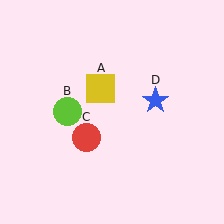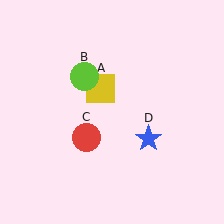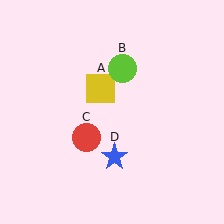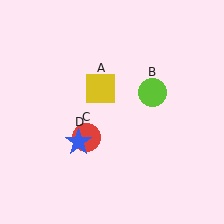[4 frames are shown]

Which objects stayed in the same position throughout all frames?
Yellow square (object A) and red circle (object C) remained stationary.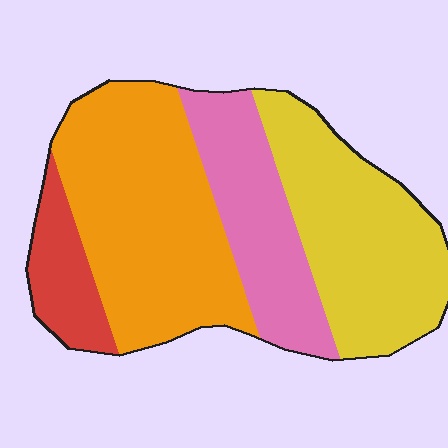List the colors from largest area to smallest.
From largest to smallest: orange, yellow, pink, red.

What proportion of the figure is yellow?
Yellow covers 31% of the figure.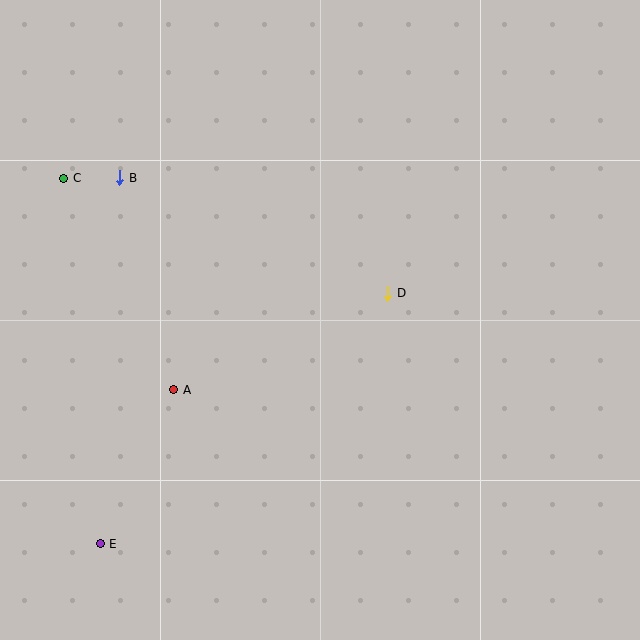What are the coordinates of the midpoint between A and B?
The midpoint between A and B is at (147, 284).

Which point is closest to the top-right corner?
Point D is closest to the top-right corner.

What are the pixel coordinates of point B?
Point B is at (120, 178).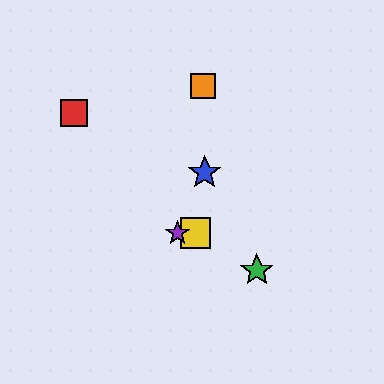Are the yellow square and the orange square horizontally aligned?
No, the yellow square is at y≈233 and the orange square is at y≈86.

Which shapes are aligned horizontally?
The yellow square, the purple star are aligned horizontally.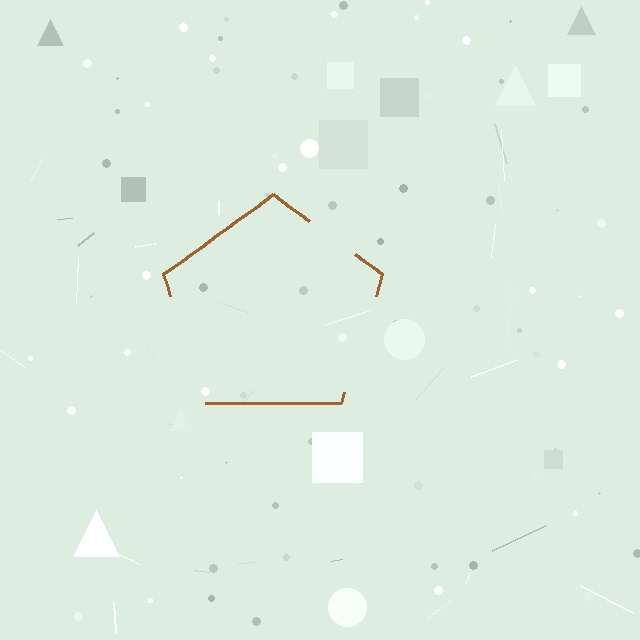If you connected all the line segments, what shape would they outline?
They would outline a pentagon.